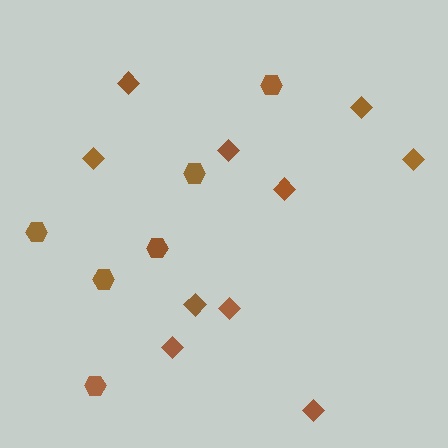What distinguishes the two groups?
There are 2 groups: one group of diamonds (10) and one group of hexagons (6).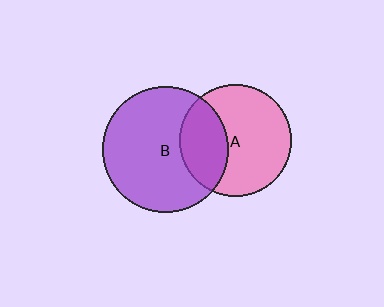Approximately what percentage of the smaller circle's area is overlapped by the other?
Approximately 35%.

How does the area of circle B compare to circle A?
Approximately 1.3 times.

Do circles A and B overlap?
Yes.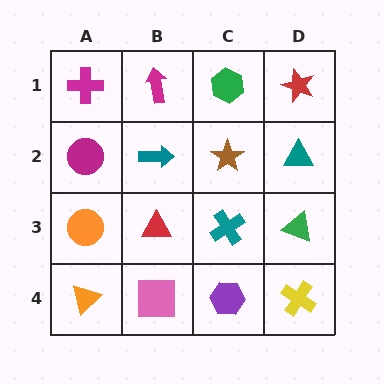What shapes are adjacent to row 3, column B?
A teal arrow (row 2, column B), a pink square (row 4, column B), an orange circle (row 3, column A), a teal cross (row 3, column C).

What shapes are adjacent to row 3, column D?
A teal triangle (row 2, column D), a yellow cross (row 4, column D), a teal cross (row 3, column C).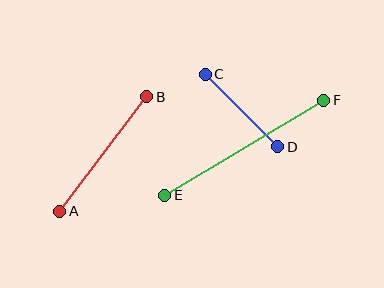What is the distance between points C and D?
The distance is approximately 103 pixels.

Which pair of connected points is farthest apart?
Points E and F are farthest apart.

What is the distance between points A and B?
The distance is approximately 144 pixels.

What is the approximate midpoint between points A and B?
The midpoint is at approximately (103, 154) pixels.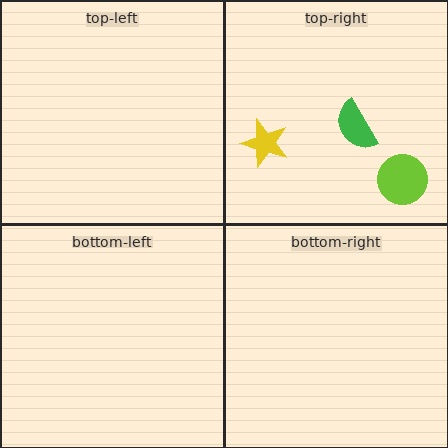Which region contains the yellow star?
The top-right region.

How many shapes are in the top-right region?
3.